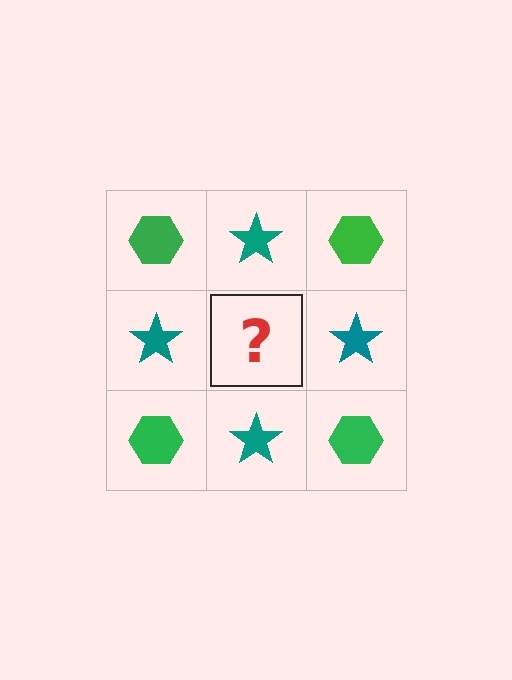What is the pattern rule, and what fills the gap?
The rule is that it alternates green hexagon and teal star in a checkerboard pattern. The gap should be filled with a green hexagon.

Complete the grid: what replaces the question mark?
The question mark should be replaced with a green hexagon.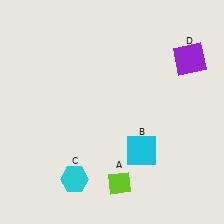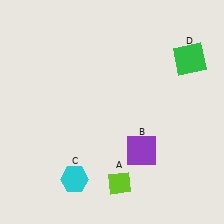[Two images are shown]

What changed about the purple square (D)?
In Image 1, D is purple. In Image 2, it changed to green.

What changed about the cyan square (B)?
In Image 1, B is cyan. In Image 2, it changed to purple.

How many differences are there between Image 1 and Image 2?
There are 2 differences between the two images.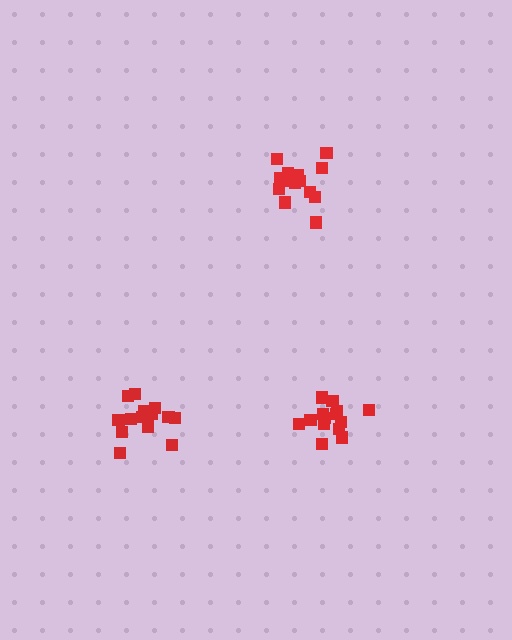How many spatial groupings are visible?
There are 3 spatial groupings.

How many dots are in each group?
Group 1: 14 dots, Group 2: 14 dots, Group 3: 15 dots (43 total).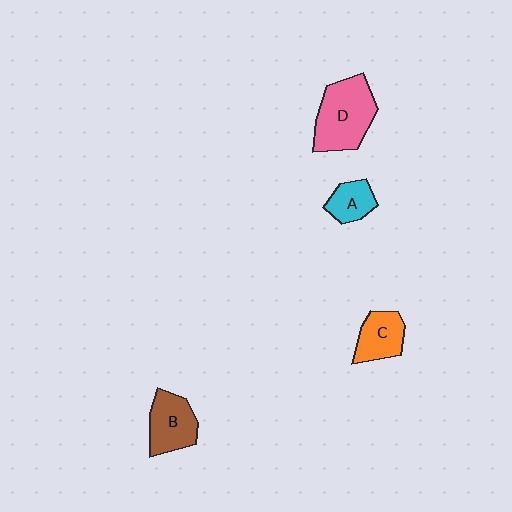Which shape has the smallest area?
Shape A (cyan).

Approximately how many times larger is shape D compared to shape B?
Approximately 1.4 times.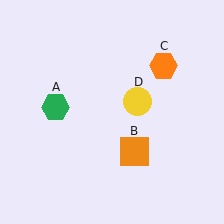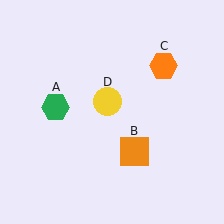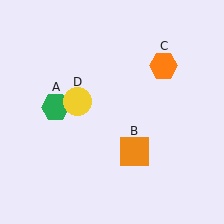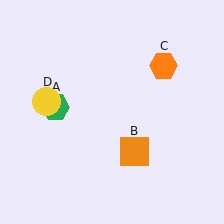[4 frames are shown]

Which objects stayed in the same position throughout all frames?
Green hexagon (object A) and orange square (object B) and orange hexagon (object C) remained stationary.